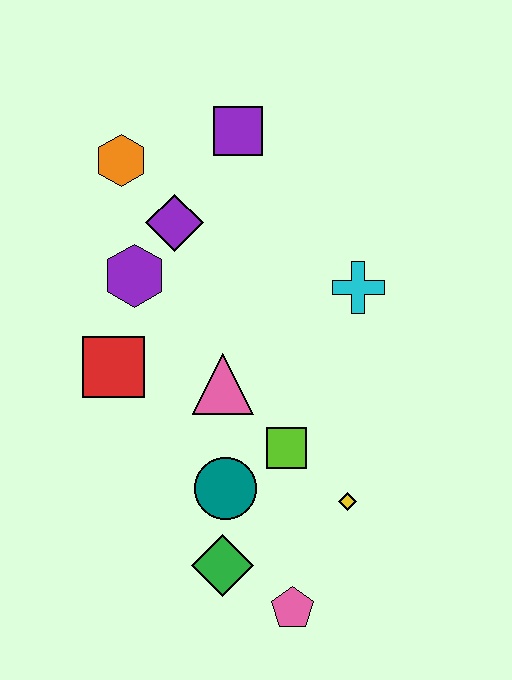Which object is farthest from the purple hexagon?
The pink pentagon is farthest from the purple hexagon.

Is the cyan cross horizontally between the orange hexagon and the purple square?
No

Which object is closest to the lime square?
The teal circle is closest to the lime square.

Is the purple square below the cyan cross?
No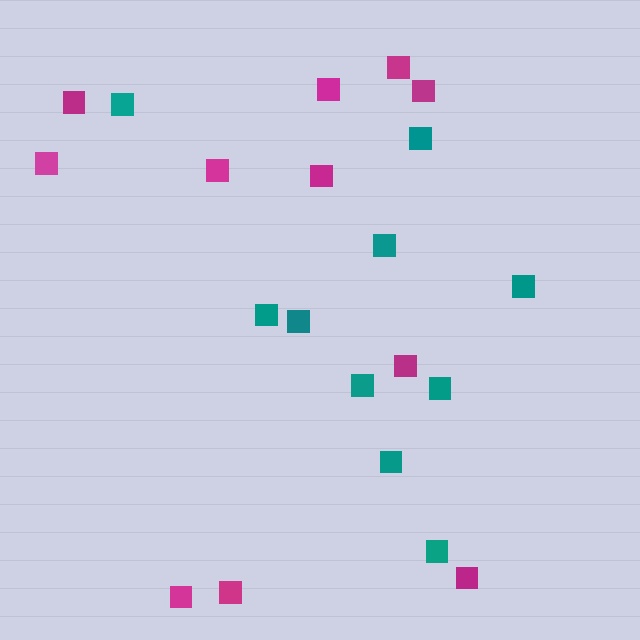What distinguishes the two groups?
There are 2 groups: one group of teal squares (10) and one group of magenta squares (11).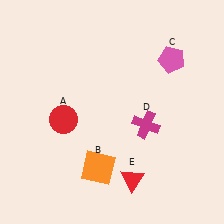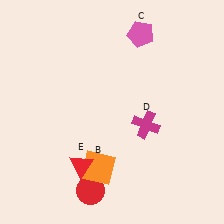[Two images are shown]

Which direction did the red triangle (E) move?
The red triangle (E) moved left.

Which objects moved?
The objects that moved are: the red circle (A), the pink pentagon (C), the red triangle (E).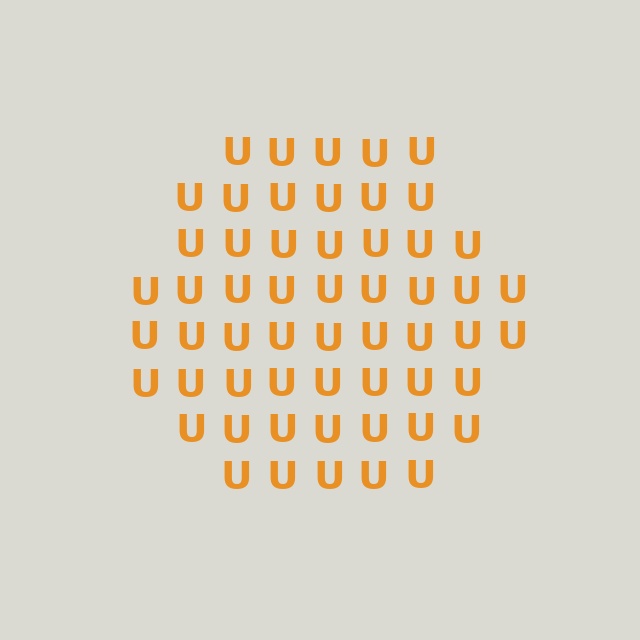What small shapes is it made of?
It is made of small letter U's.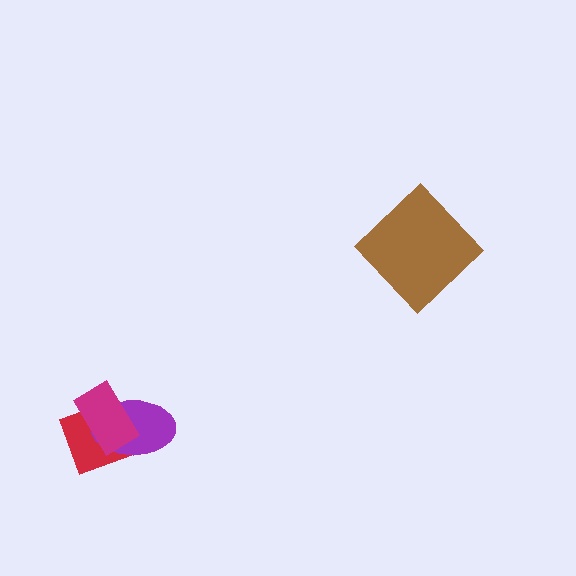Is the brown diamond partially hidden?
No, no other shape covers it.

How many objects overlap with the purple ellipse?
2 objects overlap with the purple ellipse.